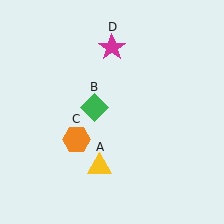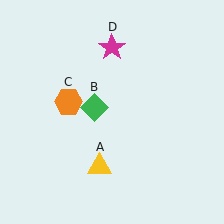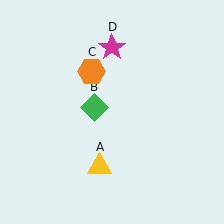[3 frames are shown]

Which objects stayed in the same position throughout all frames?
Yellow triangle (object A) and green diamond (object B) and magenta star (object D) remained stationary.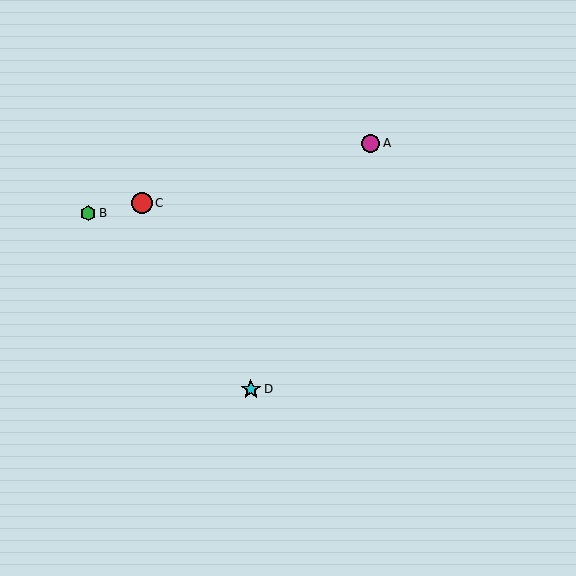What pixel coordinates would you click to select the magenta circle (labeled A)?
Click at (371, 143) to select the magenta circle A.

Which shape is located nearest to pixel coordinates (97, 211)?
The green hexagon (labeled B) at (88, 213) is nearest to that location.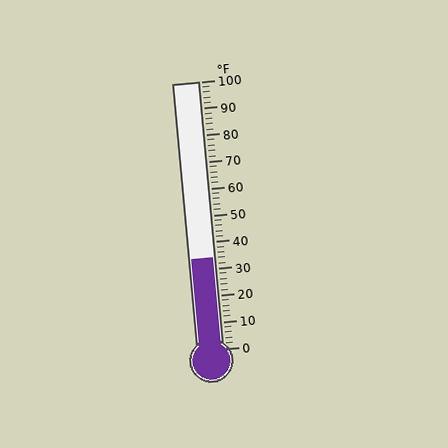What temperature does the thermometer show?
The thermometer shows approximately 34°F.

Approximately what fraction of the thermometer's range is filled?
The thermometer is filled to approximately 35% of its range.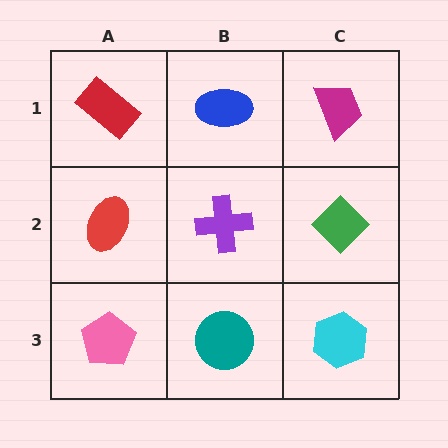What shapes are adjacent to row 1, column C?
A green diamond (row 2, column C), a blue ellipse (row 1, column B).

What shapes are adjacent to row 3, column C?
A green diamond (row 2, column C), a teal circle (row 3, column B).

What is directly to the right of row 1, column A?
A blue ellipse.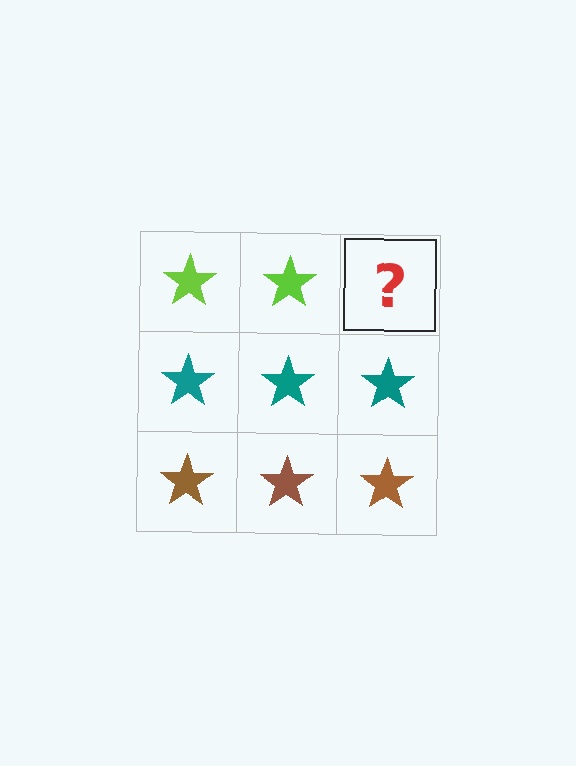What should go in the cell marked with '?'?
The missing cell should contain a lime star.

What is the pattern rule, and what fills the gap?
The rule is that each row has a consistent color. The gap should be filled with a lime star.